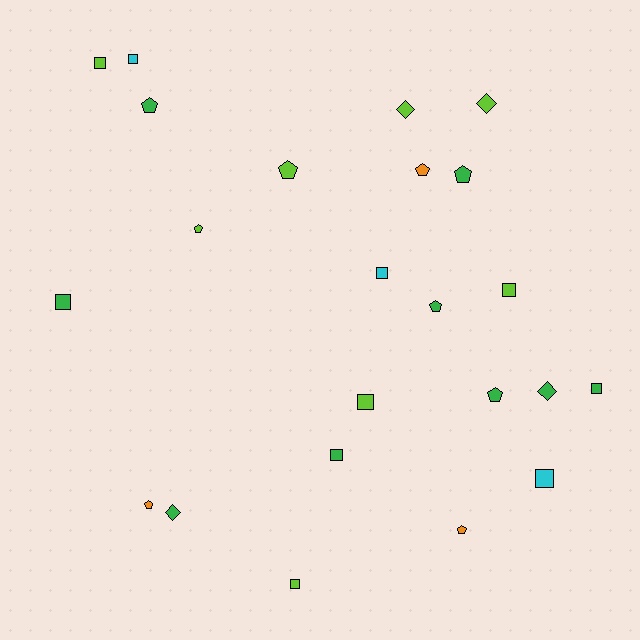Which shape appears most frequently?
Square, with 10 objects.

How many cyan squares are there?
There are 3 cyan squares.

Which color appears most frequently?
Green, with 9 objects.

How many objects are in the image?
There are 23 objects.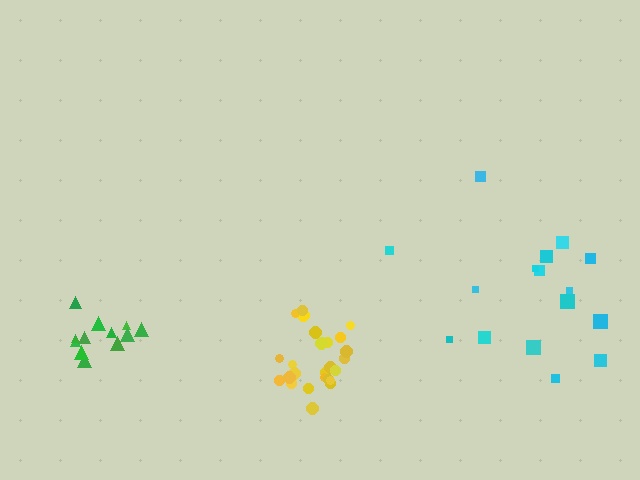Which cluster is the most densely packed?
Yellow.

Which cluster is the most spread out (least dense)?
Cyan.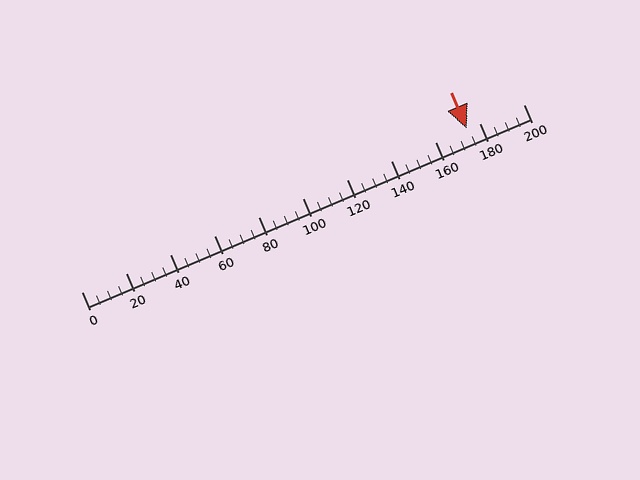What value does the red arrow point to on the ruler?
The red arrow points to approximately 174.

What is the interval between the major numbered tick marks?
The major tick marks are spaced 20 units apart.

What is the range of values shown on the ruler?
The ruler shows values from 0 to 200.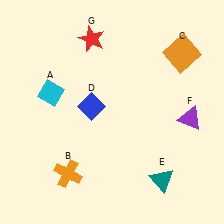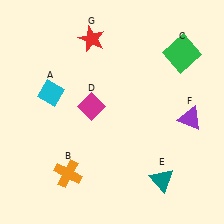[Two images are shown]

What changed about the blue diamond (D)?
In Image 1, D is blue. In Image 2, it changed to magenta.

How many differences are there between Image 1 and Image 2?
There are 2 differences between the two images.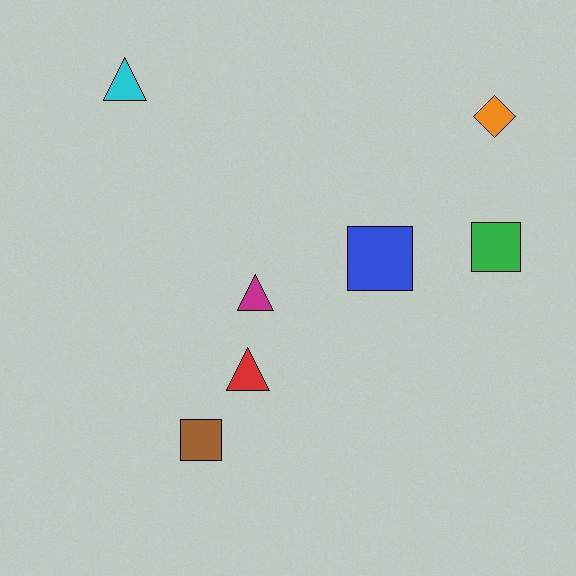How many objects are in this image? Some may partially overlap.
There are 7 objects.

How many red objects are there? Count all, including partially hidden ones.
There is 1 red object.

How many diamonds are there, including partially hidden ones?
There is 1 diamond.